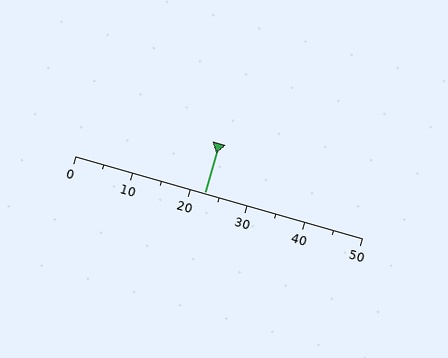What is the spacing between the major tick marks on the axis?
The major ticks are spaced 10 apart.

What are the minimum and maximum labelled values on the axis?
The axis runs from 0 to 50.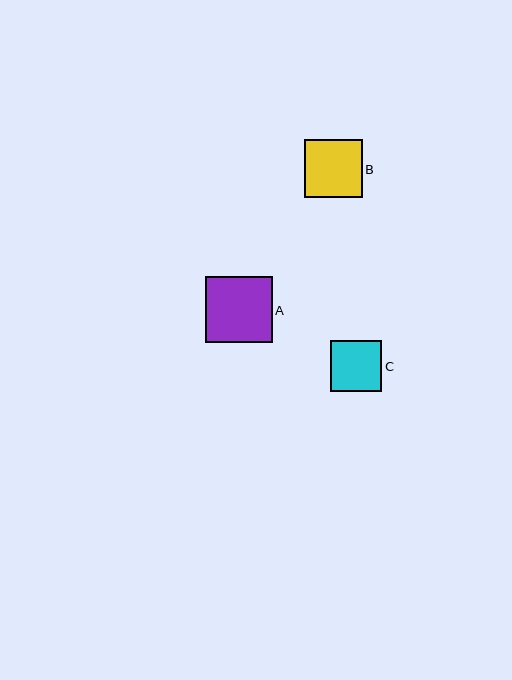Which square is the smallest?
Square C is the smallest with a size of approximately 51 pixels.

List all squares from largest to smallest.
From largest to smallest: A, B, C.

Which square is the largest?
Square A is the largest with a size of approximately 67 pixels.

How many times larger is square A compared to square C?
Square A is approximately 1.3 times the size of square C.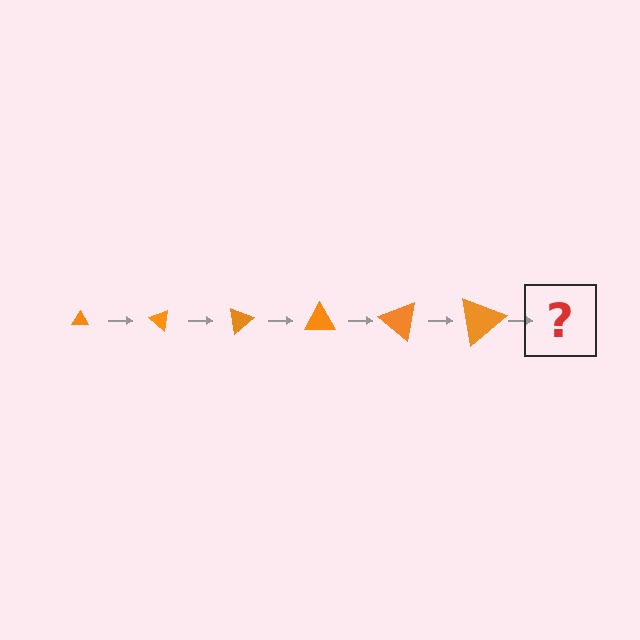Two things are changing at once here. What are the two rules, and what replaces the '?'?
The two rules are that the triangle grows larger each step and it rotates 40 degrees each step. The '?' should be a triangle, larger than the previous one and rotated 240 degrees from the start.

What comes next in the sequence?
The next element should be a triangle, larger than the previous one and rotated 240 degrees from the start.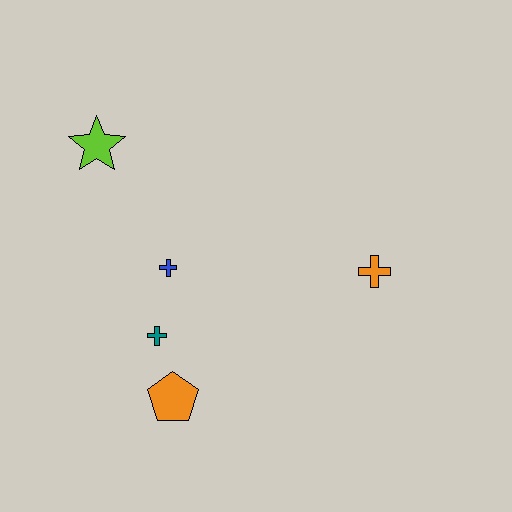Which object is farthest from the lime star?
The orange cross is farthest from the lime star.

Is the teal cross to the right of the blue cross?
No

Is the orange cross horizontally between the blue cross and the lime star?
No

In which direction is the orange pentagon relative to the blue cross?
The orange pentagon is below the blue cross.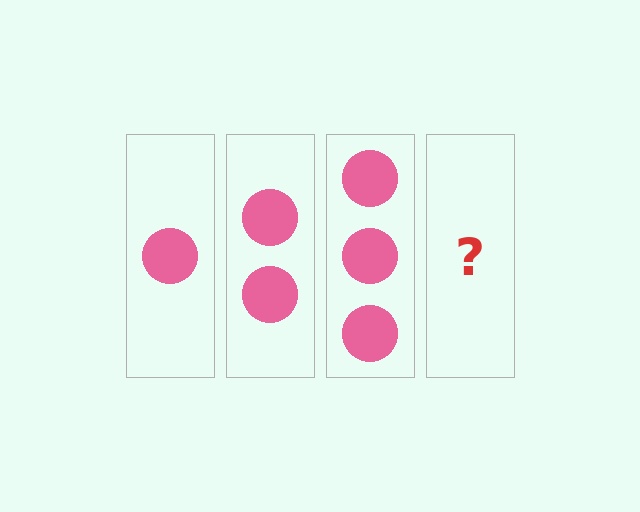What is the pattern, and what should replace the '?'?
The pattern is that each step adds one more circle. The '?' should be 4 circles.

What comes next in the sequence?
The next element should be 4 circles.